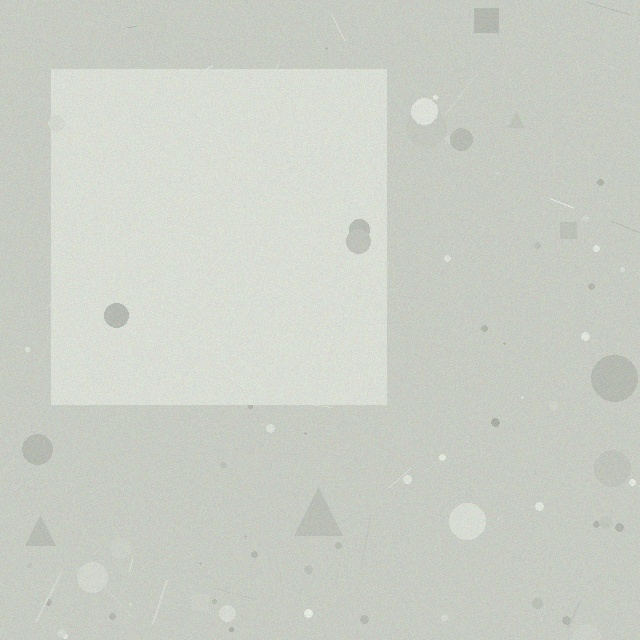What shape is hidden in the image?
A square is hidden in the image.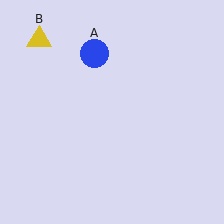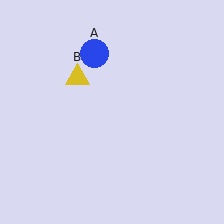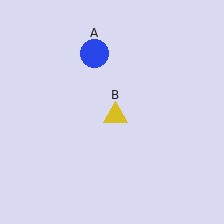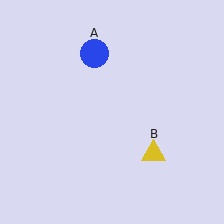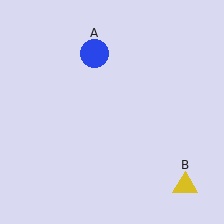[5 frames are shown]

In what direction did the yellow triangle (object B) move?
The yellow triangle (object B) moved down and to the right.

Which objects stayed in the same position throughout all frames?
Blue circle (object A) remained stationary.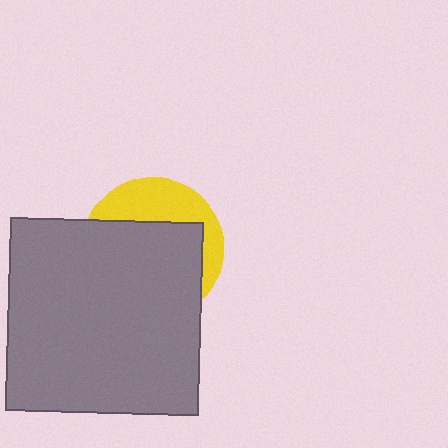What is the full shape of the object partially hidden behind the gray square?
The partially hidden object is a yellow circle.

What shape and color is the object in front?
The object in front is a gray square.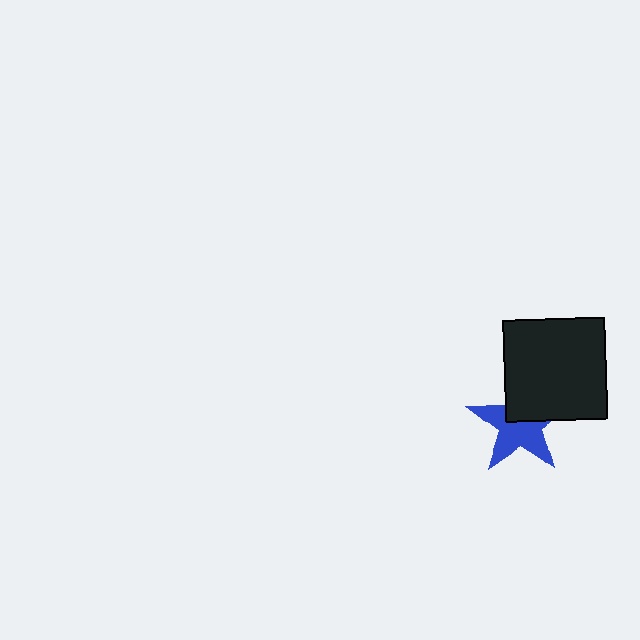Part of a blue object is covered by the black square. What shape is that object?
It is a star.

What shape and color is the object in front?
The object in front is a black square.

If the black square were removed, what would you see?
You would see the complete blue star.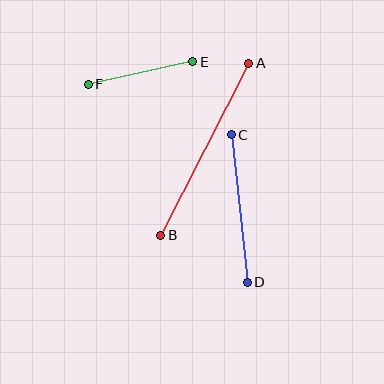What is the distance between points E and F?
The distance is approximately 107 pixels.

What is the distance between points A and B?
The distance is approximately 193 pixels.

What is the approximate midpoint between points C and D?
The midpoint is at approximately (239, 208) pixels.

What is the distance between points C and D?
The distance is approximately 148 pixels.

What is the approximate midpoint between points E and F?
The midpoint is at approximately (141, 73) pixels.